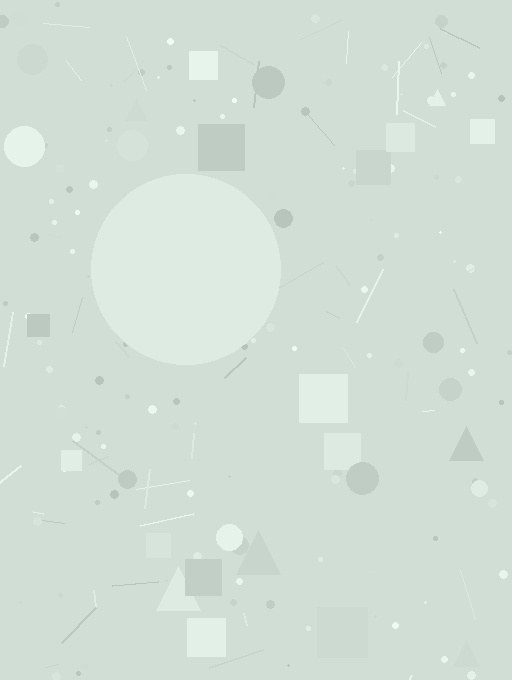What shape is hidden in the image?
A circle is hidden in the image.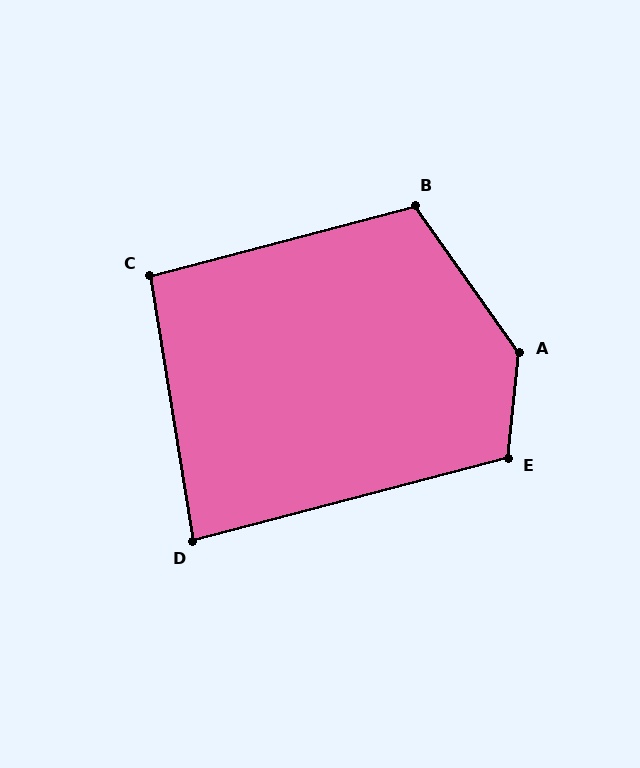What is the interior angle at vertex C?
Approximately 95 degrees (obtuse).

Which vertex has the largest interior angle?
A, at approximately 138 degrees.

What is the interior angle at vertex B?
Approximately 111 degrees (obtuse).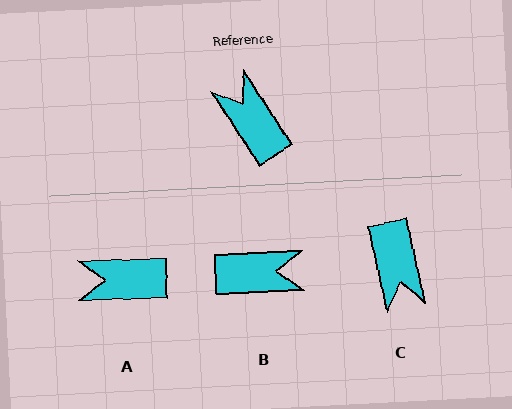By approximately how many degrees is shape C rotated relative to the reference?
Approximately 160 degrees counter-clockwise.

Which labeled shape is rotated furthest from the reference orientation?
C, about 160 degrees away.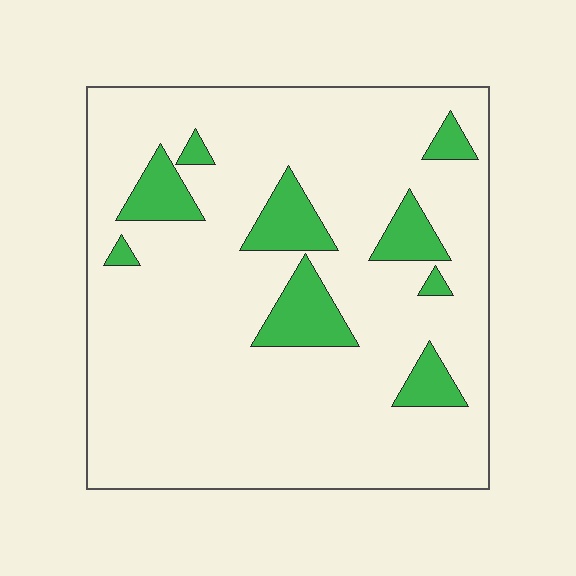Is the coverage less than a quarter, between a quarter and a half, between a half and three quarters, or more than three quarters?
Less than a quarter.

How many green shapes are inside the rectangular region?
9.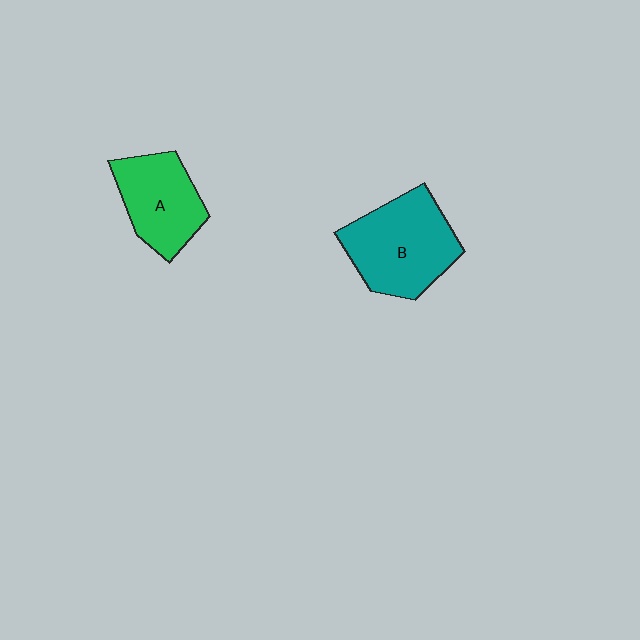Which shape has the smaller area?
Shape A (green).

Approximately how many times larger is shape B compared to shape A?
Approximately 1.3 times.